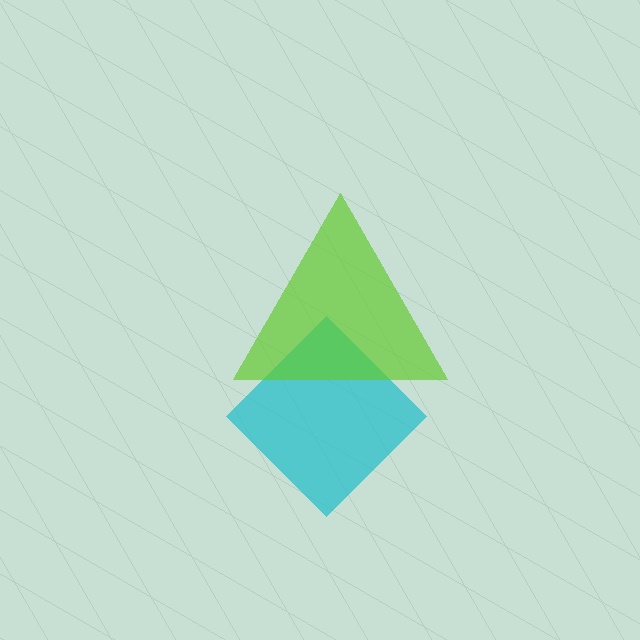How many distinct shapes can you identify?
There are 2 distinct shapes: a cyan diamond, a lime triangle.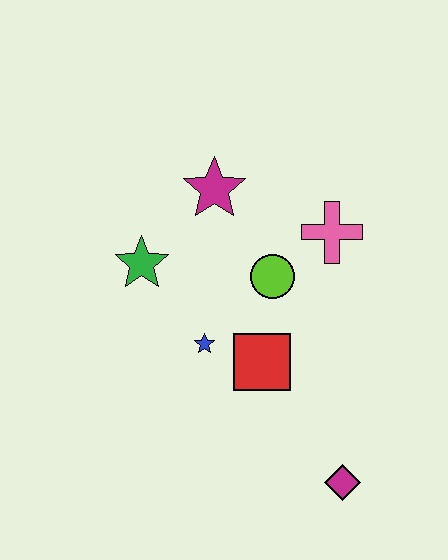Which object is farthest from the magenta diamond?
The magenta star is farthest from the magenta diamond.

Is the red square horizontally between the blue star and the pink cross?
Yes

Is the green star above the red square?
Yes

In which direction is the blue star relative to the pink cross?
The blue star is to the left of the pink cross.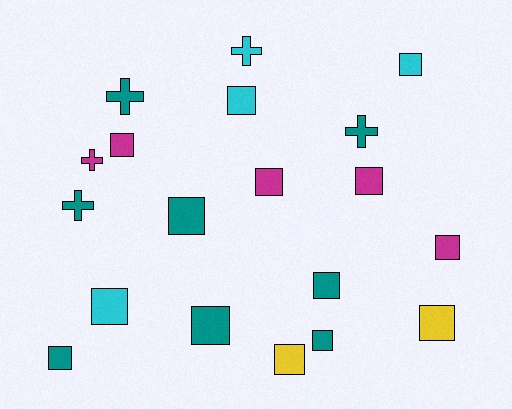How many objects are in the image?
There are 19 objects.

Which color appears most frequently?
Teal, with 8 objects.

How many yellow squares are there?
There are 2 yellow squares.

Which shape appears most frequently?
Square, with 14 objects.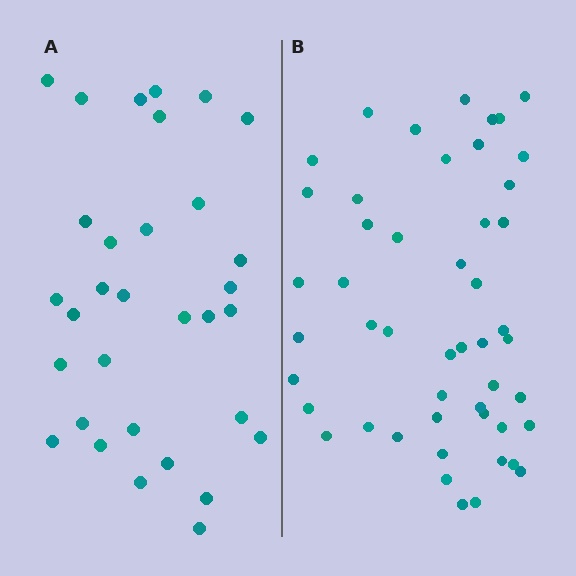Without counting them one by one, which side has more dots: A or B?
Region B (the right region) has more dots.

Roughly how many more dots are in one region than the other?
Region B has approximately 15 more dots than region A.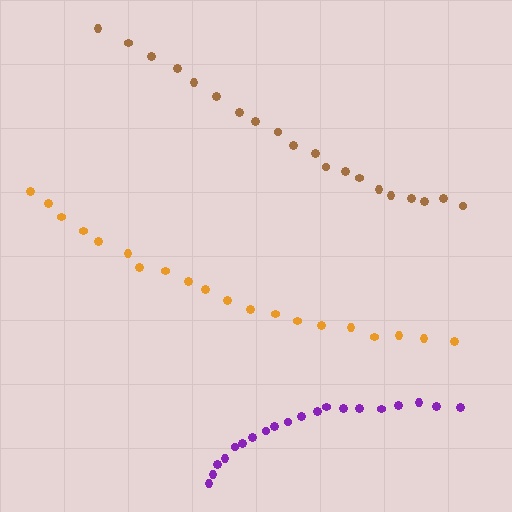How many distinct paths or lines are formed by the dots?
There are 3 distinct paths.